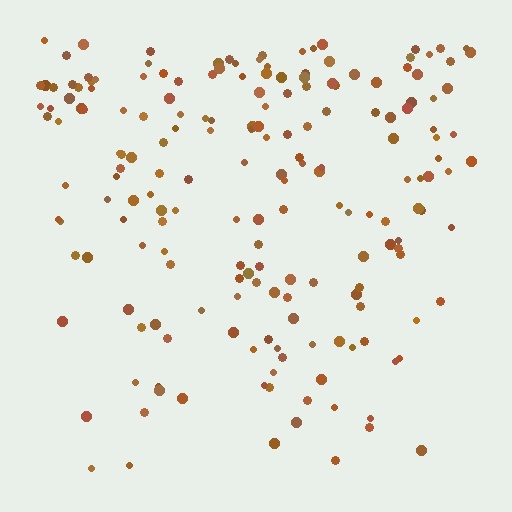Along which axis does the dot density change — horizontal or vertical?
Vertical.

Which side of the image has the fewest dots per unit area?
The bottom.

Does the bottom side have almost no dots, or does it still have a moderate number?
Still a moderate number, just noticeably fewer than the top.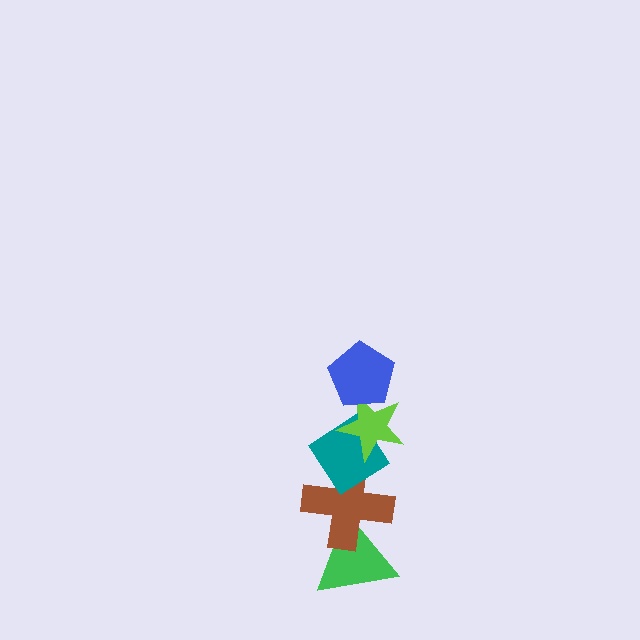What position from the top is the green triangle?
The green triangle is 5th from the top.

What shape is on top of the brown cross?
The teal diamond is on top of the brown cross.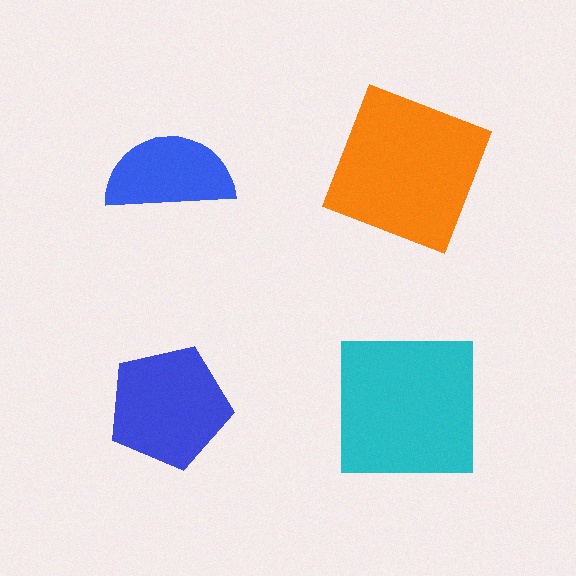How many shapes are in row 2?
2 shapes.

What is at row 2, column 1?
A blue pentagon.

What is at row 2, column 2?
A cyan square.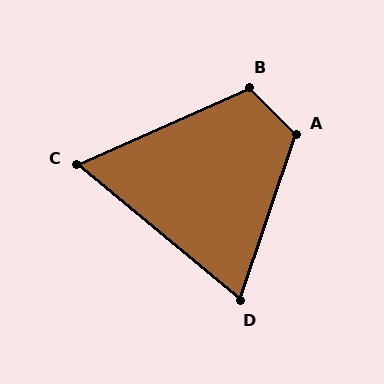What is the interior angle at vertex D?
Approximately 69 degrees (acute).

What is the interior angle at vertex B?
Approximately 111 degrees (obtuse).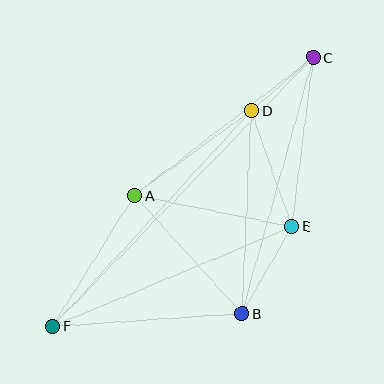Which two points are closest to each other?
Points C and D are closest to each other.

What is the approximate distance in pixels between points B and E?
The distance between B and E is approximately 101 pixels.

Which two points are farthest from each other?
Points C and F are farthest from each other.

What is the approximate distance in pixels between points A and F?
The distance between A and F is approximately 154 pixels.